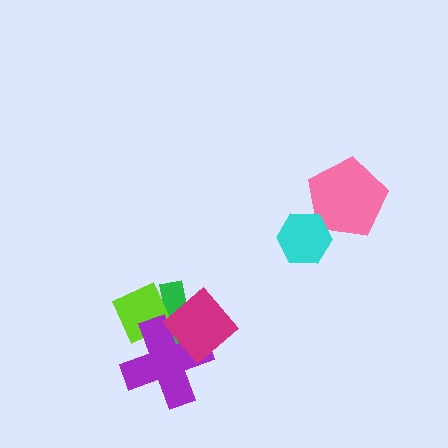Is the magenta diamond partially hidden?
No, no other shape covers it.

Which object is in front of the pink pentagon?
The cyan hexagon is in front of the pink pentagon.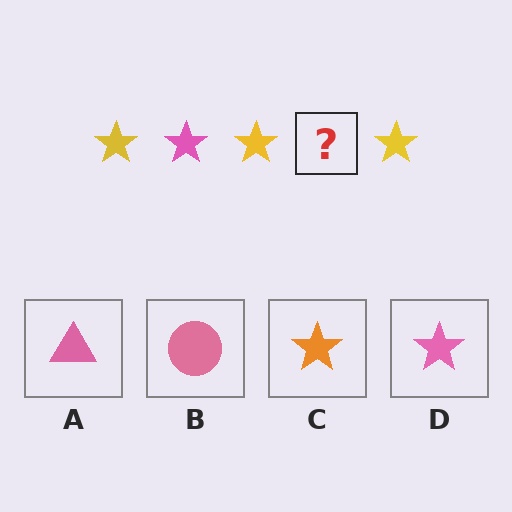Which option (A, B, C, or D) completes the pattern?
D.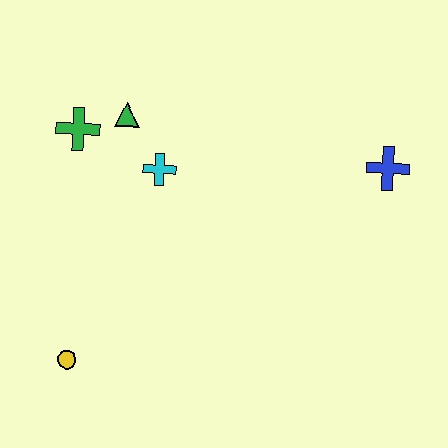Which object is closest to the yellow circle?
The cyan cross is closest to the yellow circle.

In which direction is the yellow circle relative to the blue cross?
The yellow circle is to the left of the blue cross.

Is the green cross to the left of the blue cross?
Yes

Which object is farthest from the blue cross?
The yellow circle is farthest from the blue cross.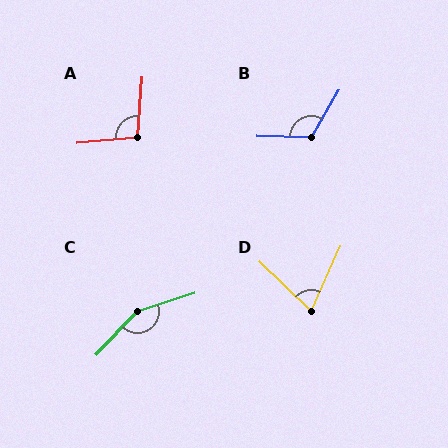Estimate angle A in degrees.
Approximately 99 degrees.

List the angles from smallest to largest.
D (70°), A (99°), B (118°), C (151°).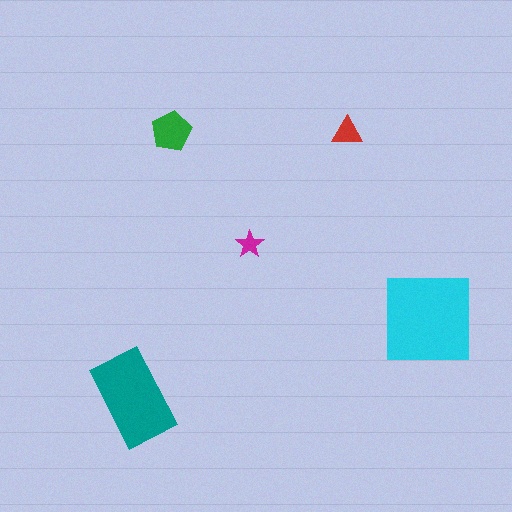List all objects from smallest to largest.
The magenta star, the red triangle, the green pentagon, the teal rectangle, the cyan square.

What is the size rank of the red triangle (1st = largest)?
4th.